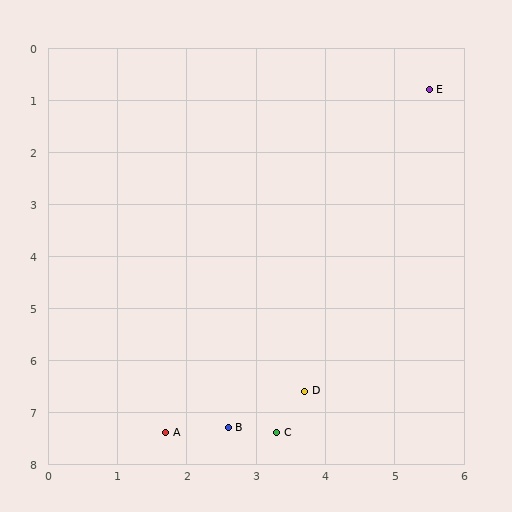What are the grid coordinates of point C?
Point C is at approximately (3.3, 7.4).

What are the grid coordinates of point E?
Point E is at approximately (5.5, 0.8).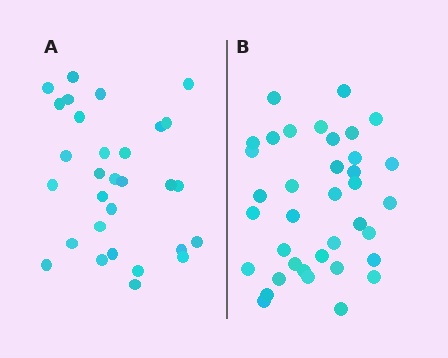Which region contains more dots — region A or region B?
Region B (the right region) has more dots.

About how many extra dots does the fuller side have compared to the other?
Region B has roughly 8 or so more dots than region A.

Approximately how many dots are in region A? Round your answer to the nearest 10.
About 30 dots.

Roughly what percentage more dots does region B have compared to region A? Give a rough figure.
About 25% more.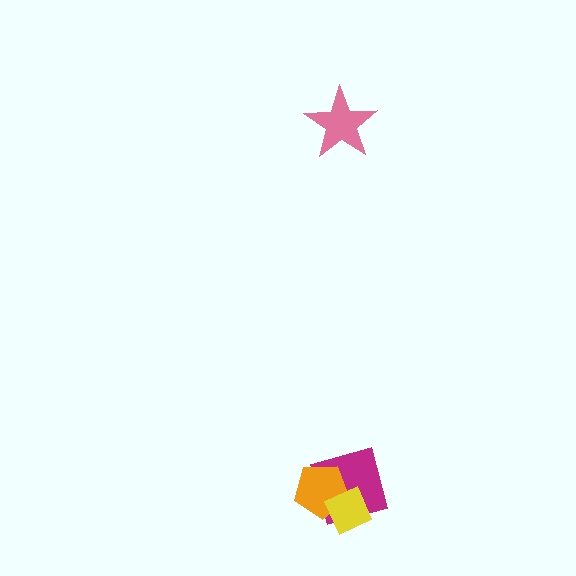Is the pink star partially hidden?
No, no other shape covers it.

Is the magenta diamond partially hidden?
Yes, it is partially covered by another shape.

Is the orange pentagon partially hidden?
Yes, it is partially covered by another shape.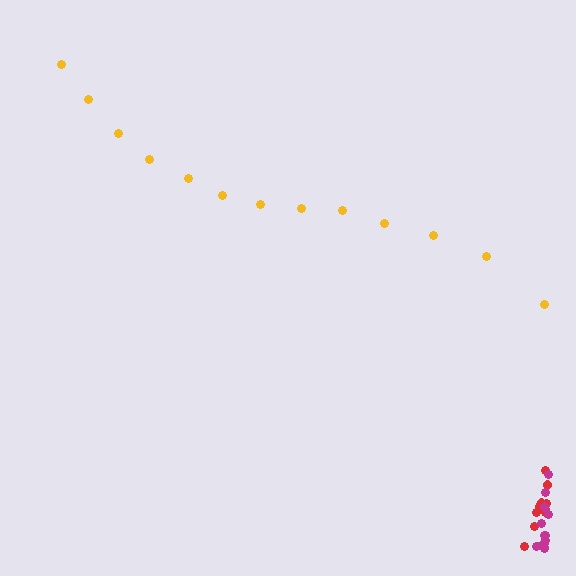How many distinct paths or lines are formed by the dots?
There are 3 distinct paths.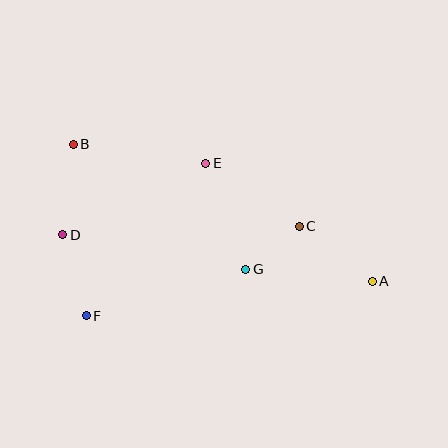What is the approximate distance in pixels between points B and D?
The distance between B and D is approximately 91 pixels.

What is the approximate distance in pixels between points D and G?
The distance between D and G is approximately 186 pixels.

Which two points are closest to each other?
Points C and G are closest to each other.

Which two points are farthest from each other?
Points A and B are farthest from each other.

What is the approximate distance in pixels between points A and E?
The distance between A and E is approximately 204 pixels.